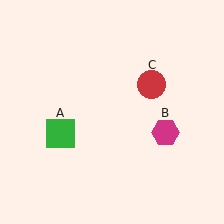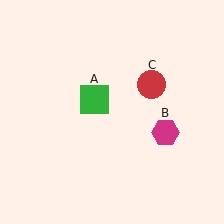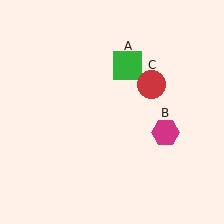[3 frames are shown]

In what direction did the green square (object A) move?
The green square (object A) moved up and to the right.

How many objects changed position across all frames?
1 object changed position: green square (object A).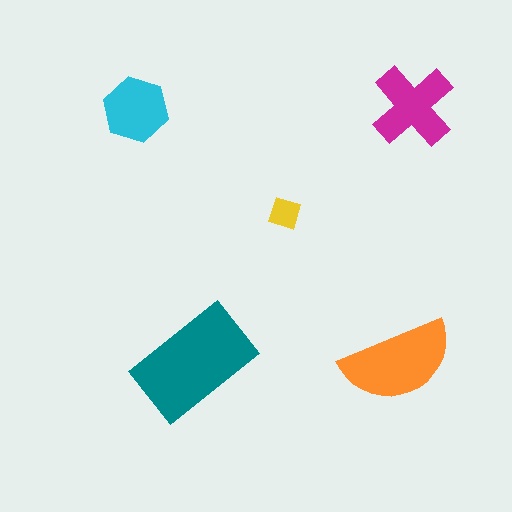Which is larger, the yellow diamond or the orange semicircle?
The orange semicircle.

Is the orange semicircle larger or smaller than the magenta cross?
Larger.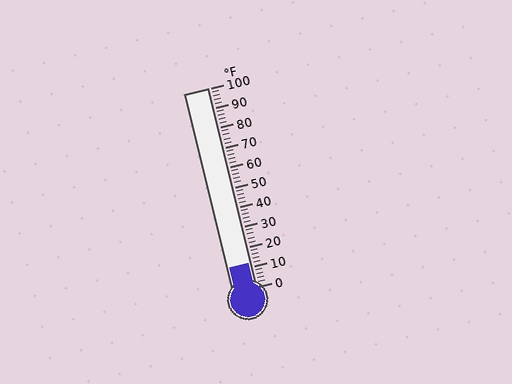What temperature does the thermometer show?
The thermometer shows approximately 12°F.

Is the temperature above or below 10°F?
The temperature is above 10°F.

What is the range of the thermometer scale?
The thermometer scale ranges from 0°F to 100°F.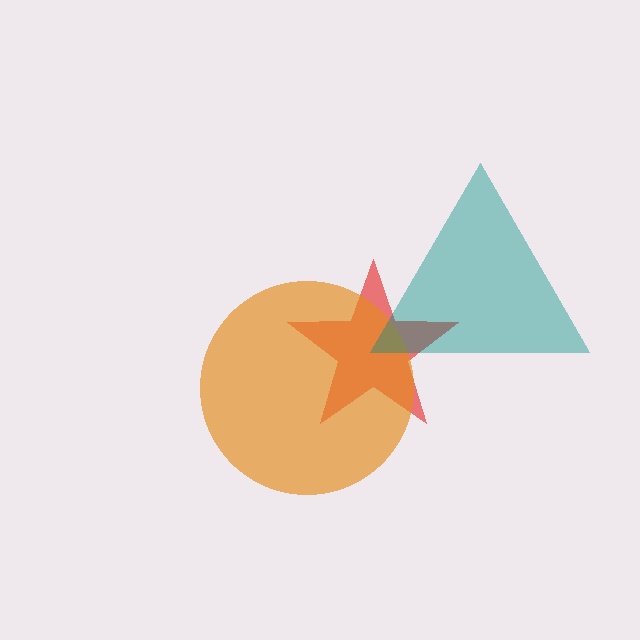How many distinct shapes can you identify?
There are 3 distinct shapes: a red star, an orange circle, a teal triangle.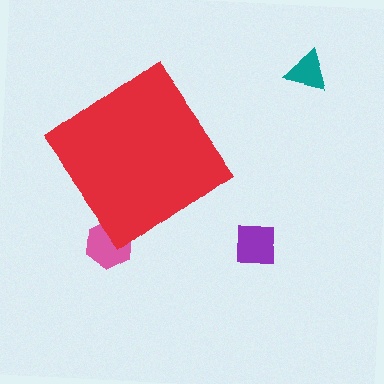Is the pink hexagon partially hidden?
Yes, the pink hexagon is partially hidden behind the red diamond.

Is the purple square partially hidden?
No, the purple square is fully visible.